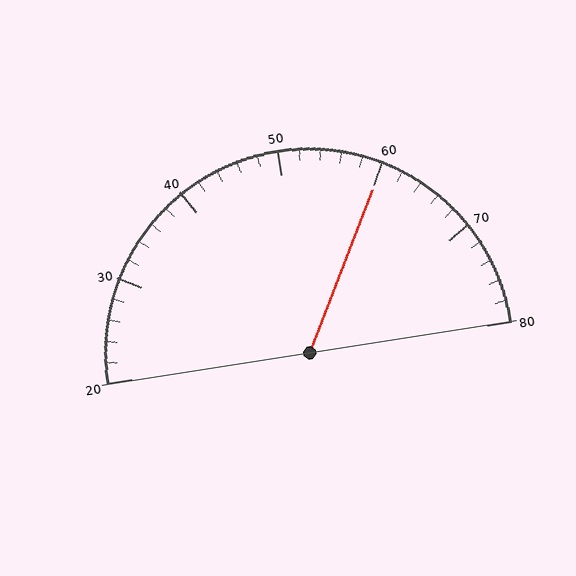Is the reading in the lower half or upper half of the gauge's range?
The reading is in the upper half of the range (20 to 80).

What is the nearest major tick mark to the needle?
The nearest major tick mark is 60.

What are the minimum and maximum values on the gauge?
The gauge ranges from 20 to 80.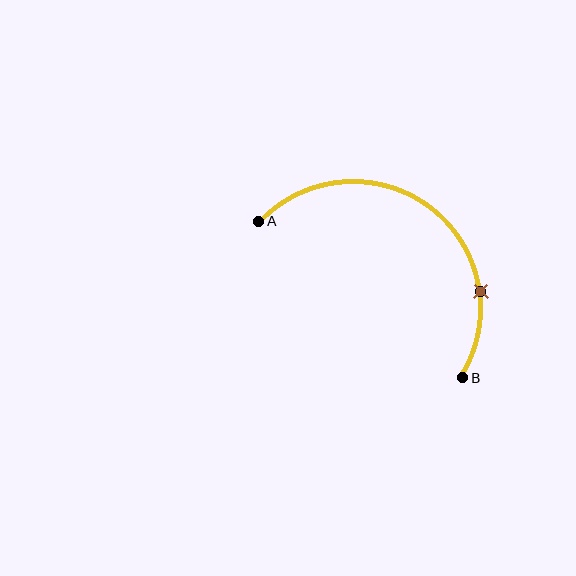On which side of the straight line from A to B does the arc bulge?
The arc bulges above and to the right of the straight line connecting A and B.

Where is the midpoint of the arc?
The arc midpoint is the point on the curve farthest from the straight line joining A and B. It sits above and to the right of that line.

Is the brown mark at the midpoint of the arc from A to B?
No. The brown mark lies on the arc but is closer to endpoint B. The arc midpoint would be at the point on the curve equidistant along the arc from both A and B.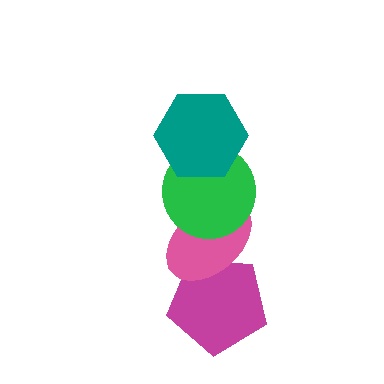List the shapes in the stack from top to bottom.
From top to bottom: the teal hexagon, the green circle, the pink ellipse, the magenta pentagon.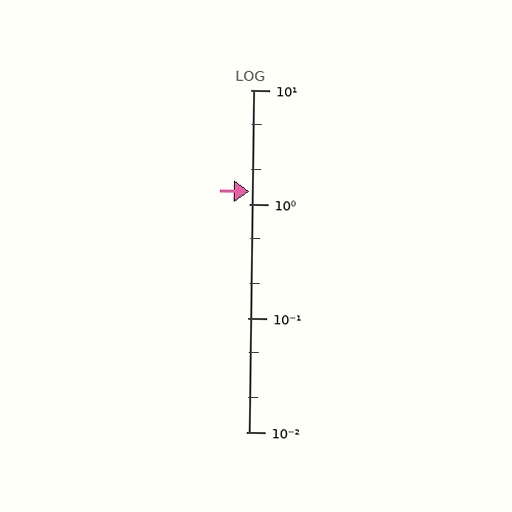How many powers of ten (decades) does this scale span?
The scale spans 3 decades, from 0.01 to 10.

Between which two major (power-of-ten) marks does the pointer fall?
The pointer is between 1 and 10.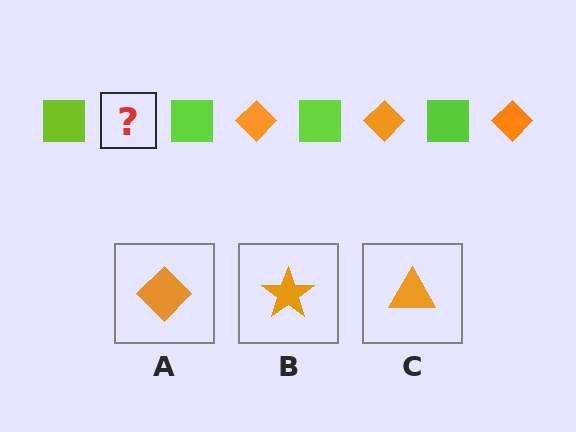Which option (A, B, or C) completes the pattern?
A.